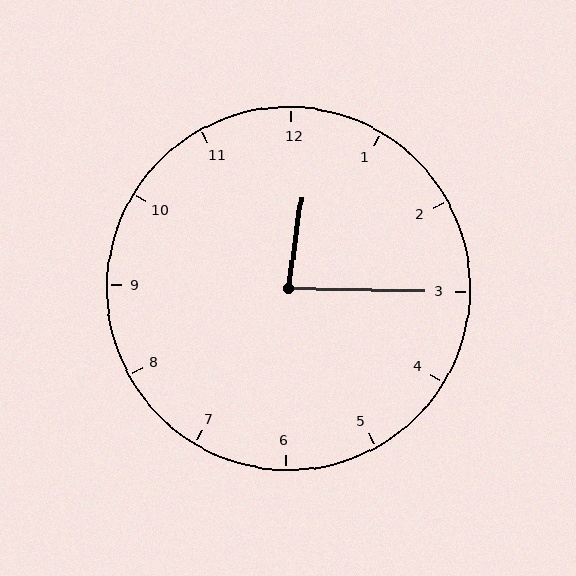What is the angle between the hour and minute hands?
Approximately 82 degrees.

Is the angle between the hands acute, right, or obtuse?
It is acute.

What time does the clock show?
12:15.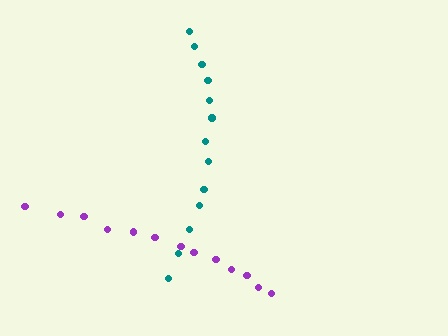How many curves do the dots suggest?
There are 2 distinct paths.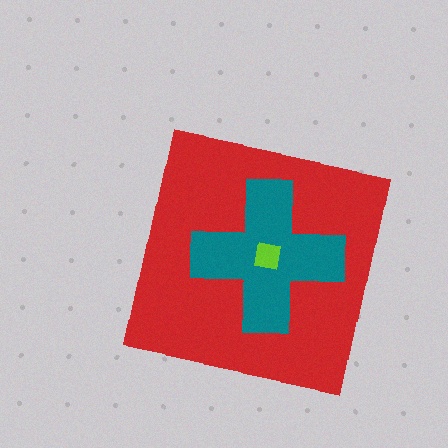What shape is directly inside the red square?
The teal cross.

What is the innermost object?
The lime square.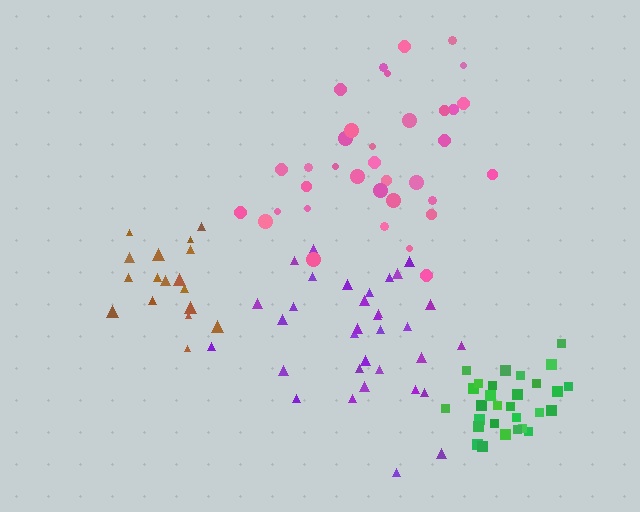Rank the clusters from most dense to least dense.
green, brown, purple, pink.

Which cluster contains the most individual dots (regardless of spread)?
Pink (35).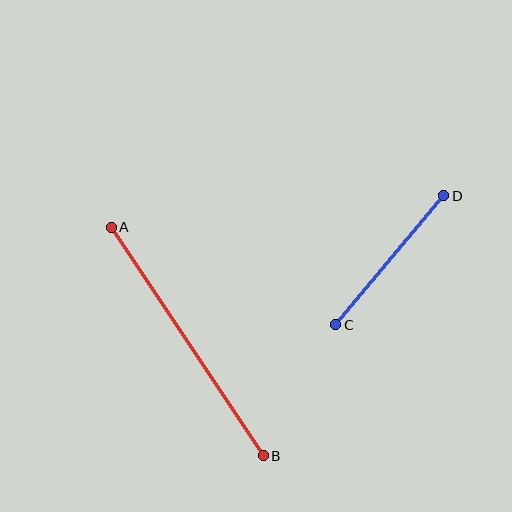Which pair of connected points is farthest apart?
Points A and B are farthest apart.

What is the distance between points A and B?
The distance is approximately 274 pixels.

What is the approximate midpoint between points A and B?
The midpoint is at approximately (187, 342) pixels.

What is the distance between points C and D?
The distance is approximately 168 pixels.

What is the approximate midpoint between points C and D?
The midpoint is at approximately (390, 260) pixels.